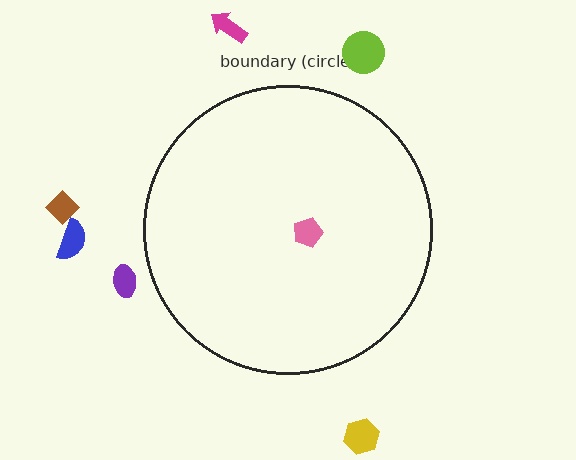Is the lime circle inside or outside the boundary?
Outside.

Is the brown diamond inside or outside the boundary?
Outside.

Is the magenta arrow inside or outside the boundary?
Outside.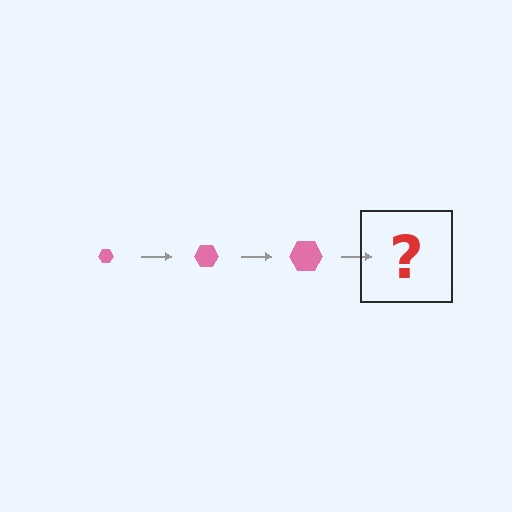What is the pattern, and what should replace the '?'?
The pattern is that the hexagon gets progressively larger each step. The '?' should be a pink hexagon, larger than the previous one.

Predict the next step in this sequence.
The next step is a pink hexagon, larger than the previous one.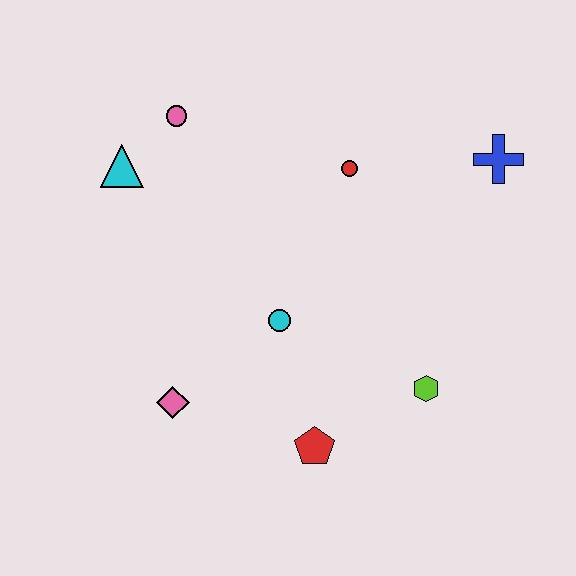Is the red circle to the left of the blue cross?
Yes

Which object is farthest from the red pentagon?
The pink circle is farthest from the red pentagon.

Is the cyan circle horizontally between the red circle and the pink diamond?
Yes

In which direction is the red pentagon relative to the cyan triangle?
The red pentagon is below the cyan triangle.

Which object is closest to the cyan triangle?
The pink circle is closest to the cyan triangle.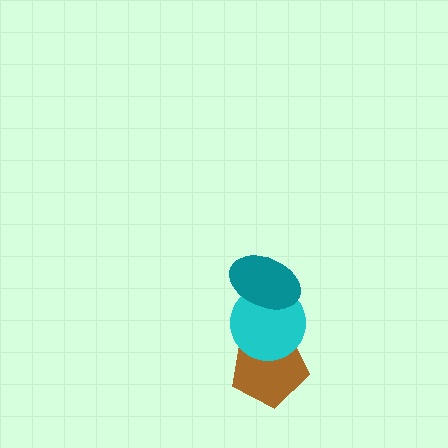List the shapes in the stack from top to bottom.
From top to bottom: the teal ellipse, the cyan circle, the brown pentagon.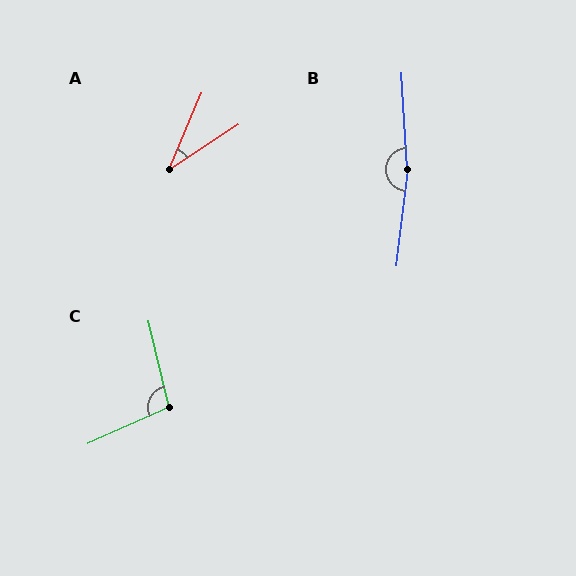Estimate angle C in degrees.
Approximately 101 degrees.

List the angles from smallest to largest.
A (34°), C (101°), B (170°).